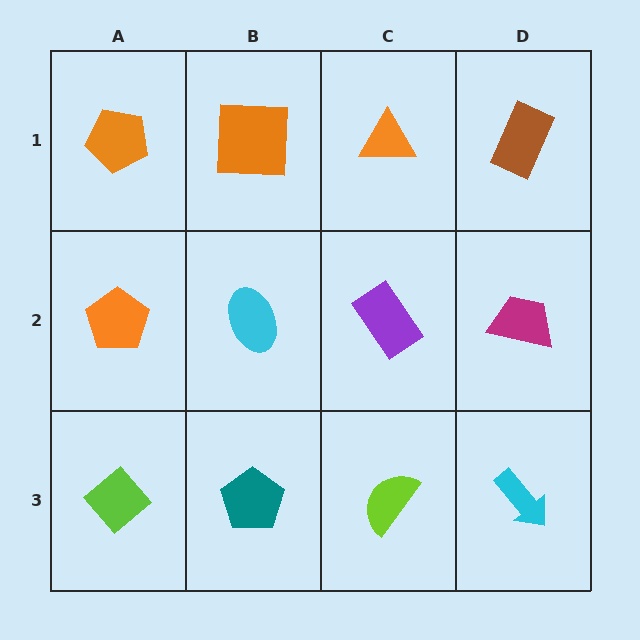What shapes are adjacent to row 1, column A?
An orange pentagon (row 2, column A), an orange square (row 1, column B).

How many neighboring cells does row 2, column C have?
4.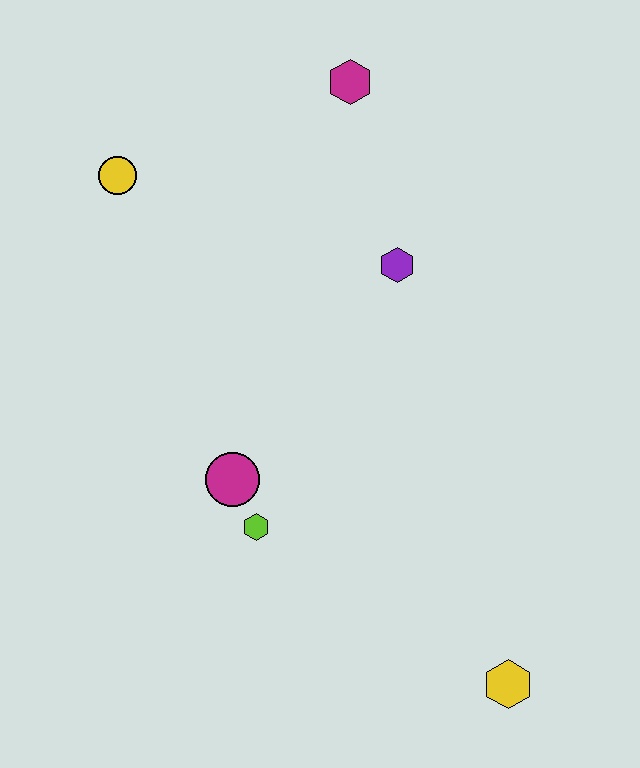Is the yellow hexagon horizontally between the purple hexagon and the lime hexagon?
No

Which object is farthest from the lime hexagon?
The magenta hexagon is farthest from the lime hexagon.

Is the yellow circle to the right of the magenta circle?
No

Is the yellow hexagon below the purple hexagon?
Yes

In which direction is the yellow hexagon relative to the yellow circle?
The yellow hexagon is below the yellow circle.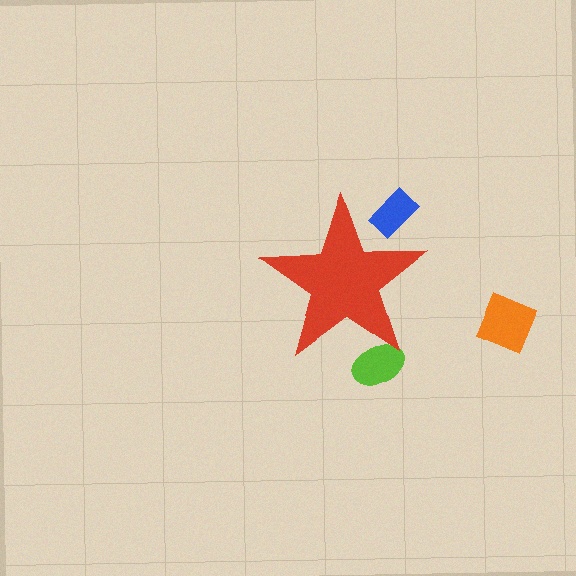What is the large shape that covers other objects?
A red star.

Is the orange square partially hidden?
No, the orange square is fully visible.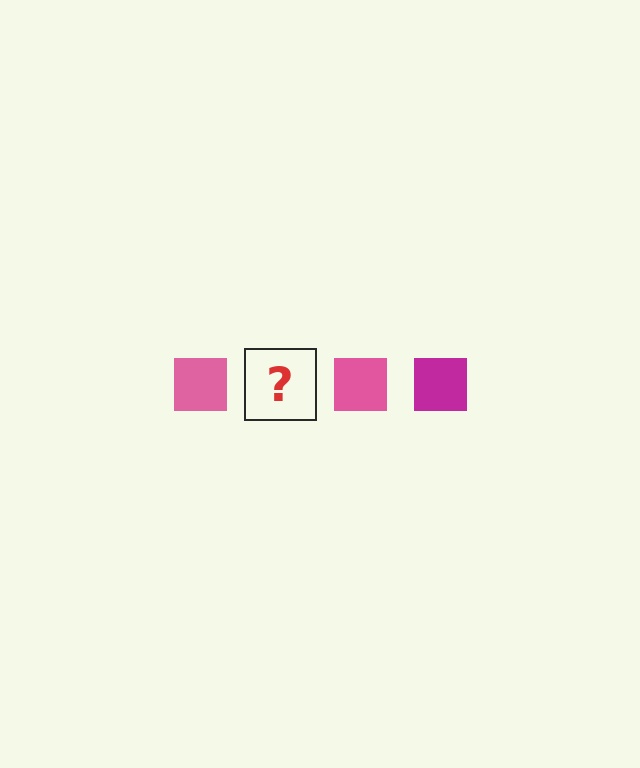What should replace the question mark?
The question mark should be replaced with a magenta square.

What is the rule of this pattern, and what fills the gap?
The rule is that the pattern cycles through pink, magenta squares. The gap should be filled with a magenta square.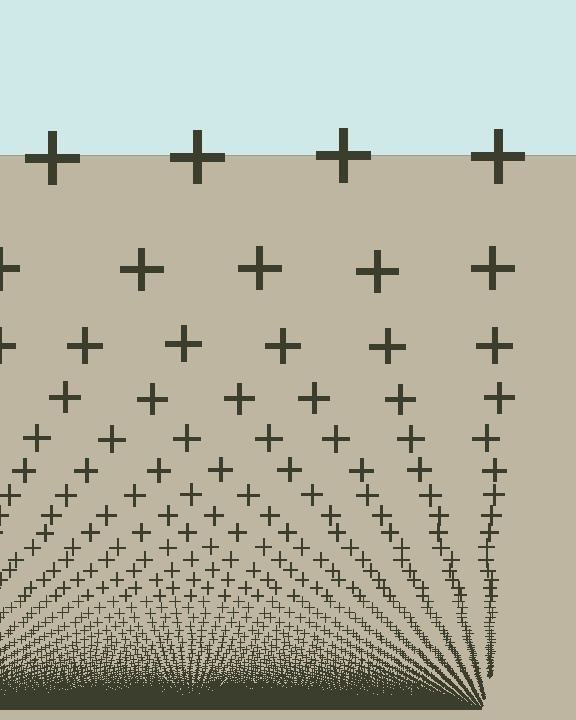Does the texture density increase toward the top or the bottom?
Density increases toward the bottom.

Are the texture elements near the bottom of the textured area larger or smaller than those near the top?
Smaller. The gradient is inverted — elements near the bottom are smaller and denser.